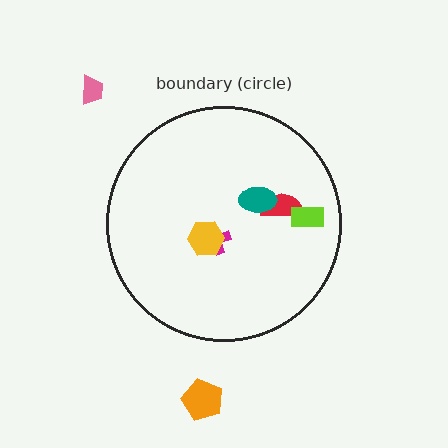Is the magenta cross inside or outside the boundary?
Inside.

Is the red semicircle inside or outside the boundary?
Inside.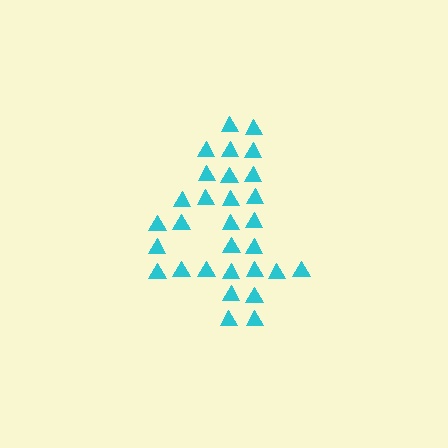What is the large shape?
The large shape is the digit 4.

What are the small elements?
The small elements are triangles.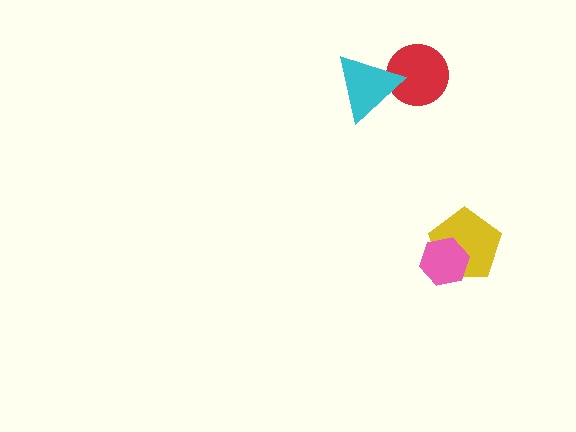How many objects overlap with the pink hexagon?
1 object overlaps with the pink hexagon.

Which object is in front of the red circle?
The cyan triangle is in front of the red circle.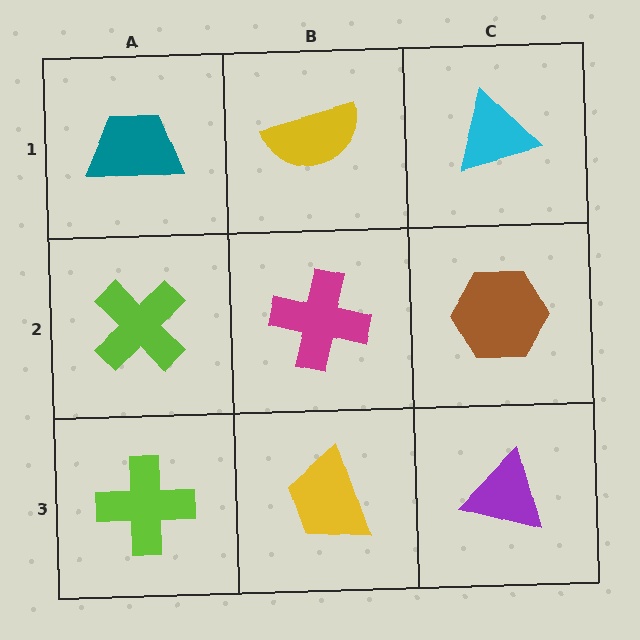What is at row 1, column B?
A yellow semicircle.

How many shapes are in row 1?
3 shapes.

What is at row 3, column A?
A lime cross.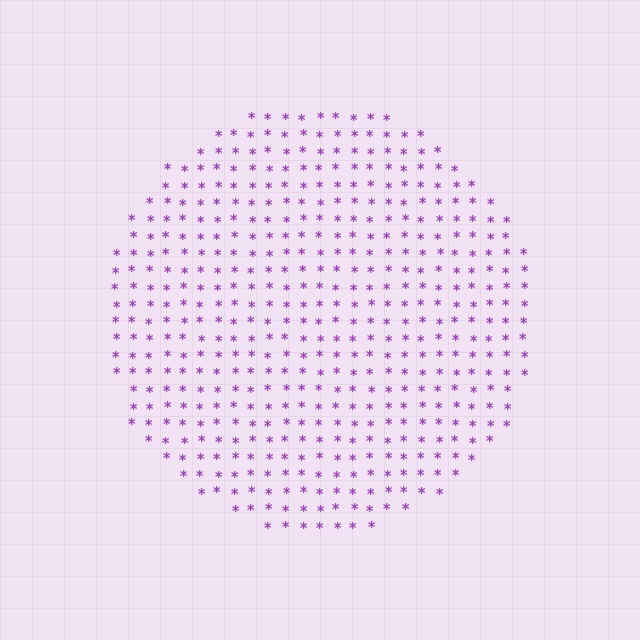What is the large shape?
The large shape is a circle.